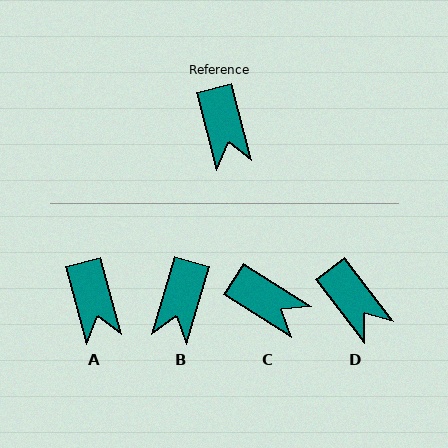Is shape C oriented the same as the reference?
No, it is off by about 43 degrees.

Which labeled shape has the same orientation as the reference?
A.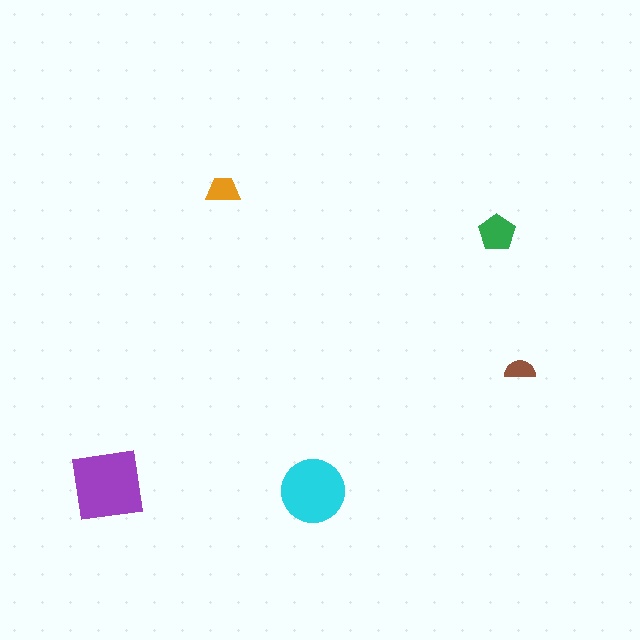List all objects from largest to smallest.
The purple square, the cyan circle, the green pentagon, the orange trapezoid, the brown semicircle.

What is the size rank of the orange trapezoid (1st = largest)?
4th.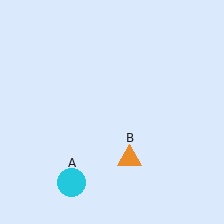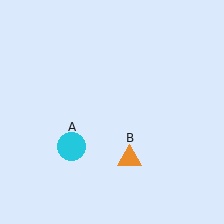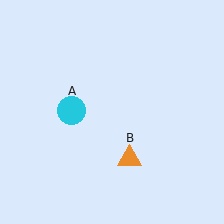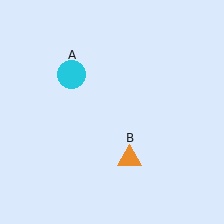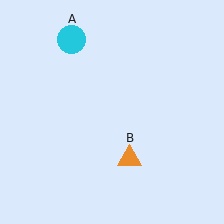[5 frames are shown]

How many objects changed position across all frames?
1 object changed position: cyan circle (object A).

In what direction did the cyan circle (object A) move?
The cyan circle (object A) moved up.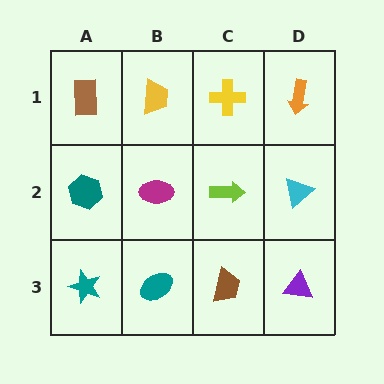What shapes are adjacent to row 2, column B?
A yellow trapezoid (row 1, column B), a teal ellipse (row 3, column B), a teal hexagon (row 2, column A), a lime arrow (row 2, column C).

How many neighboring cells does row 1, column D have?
2.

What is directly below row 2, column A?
A teal star.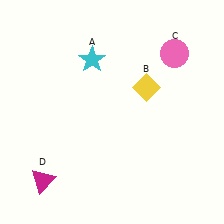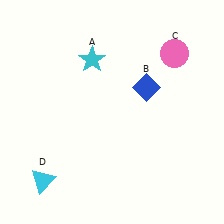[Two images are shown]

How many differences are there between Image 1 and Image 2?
There are 2 differences between the two images.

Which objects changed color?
B changed from yellow to blue. D changed from magenta to cyan.